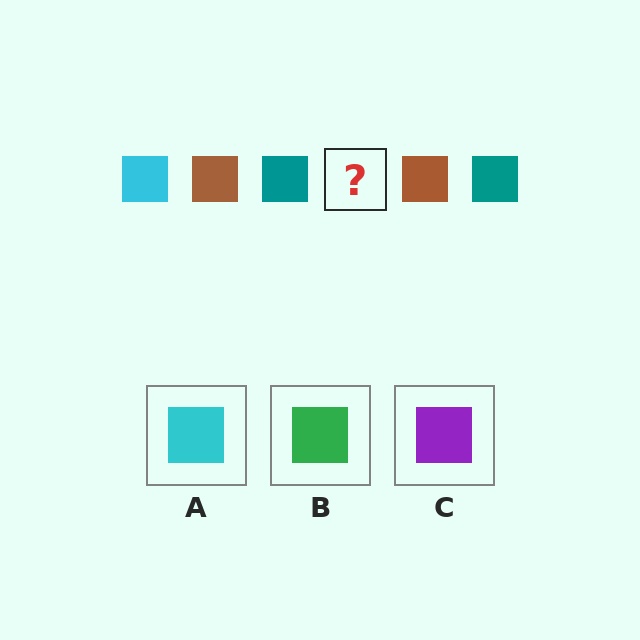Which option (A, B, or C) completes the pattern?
A.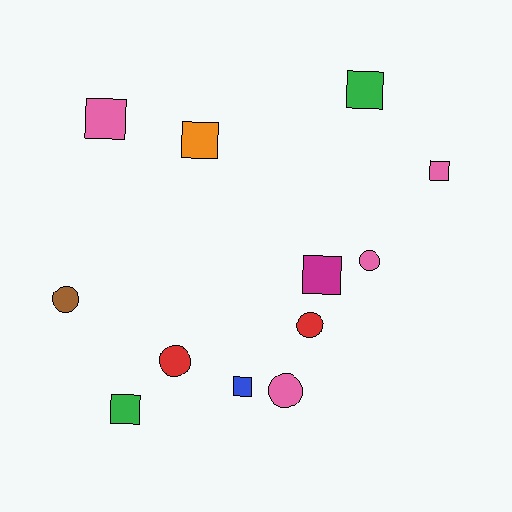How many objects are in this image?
There are 12 objects.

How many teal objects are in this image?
There are no teal objects.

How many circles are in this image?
There are 5 circles.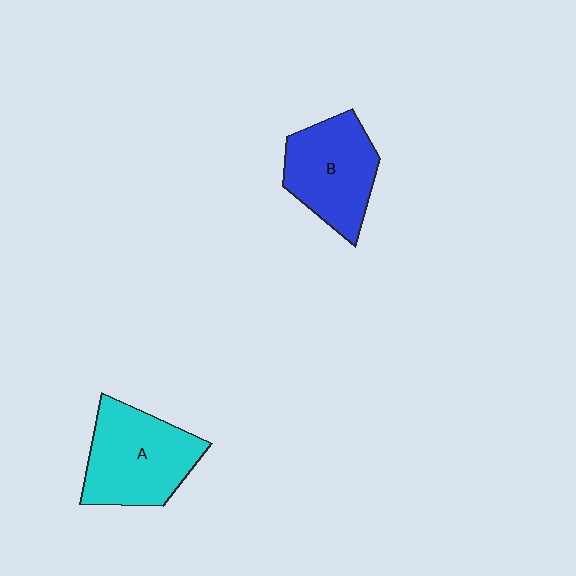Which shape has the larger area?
Shape A (cyan).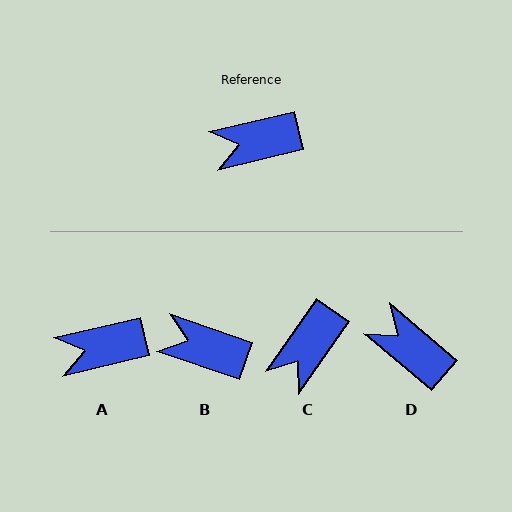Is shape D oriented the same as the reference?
No, it is off by about 54 degrees.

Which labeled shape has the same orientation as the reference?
A.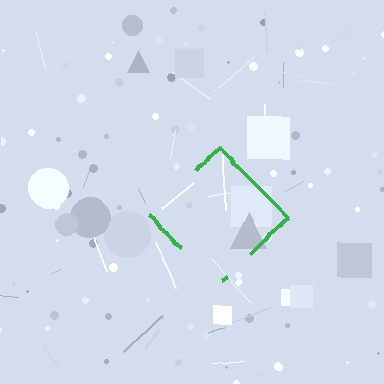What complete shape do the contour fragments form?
The contour fragments form a diamond.